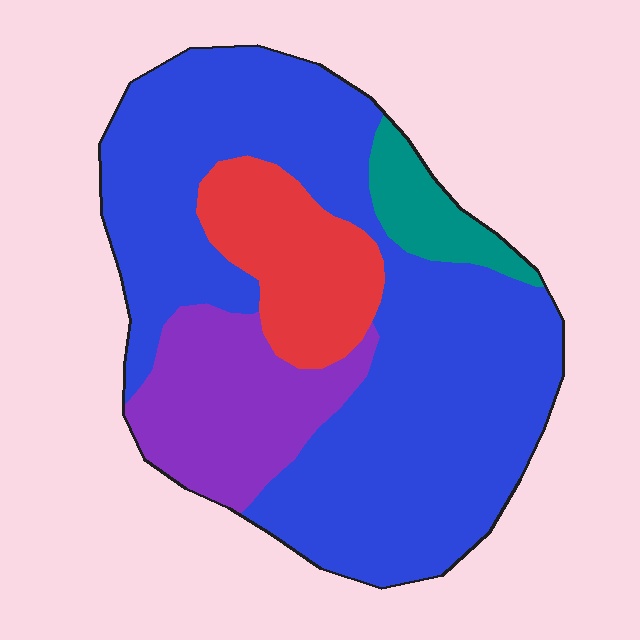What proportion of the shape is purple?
Purple covers about 15% of the shape.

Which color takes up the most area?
Blue, at roughly 65%.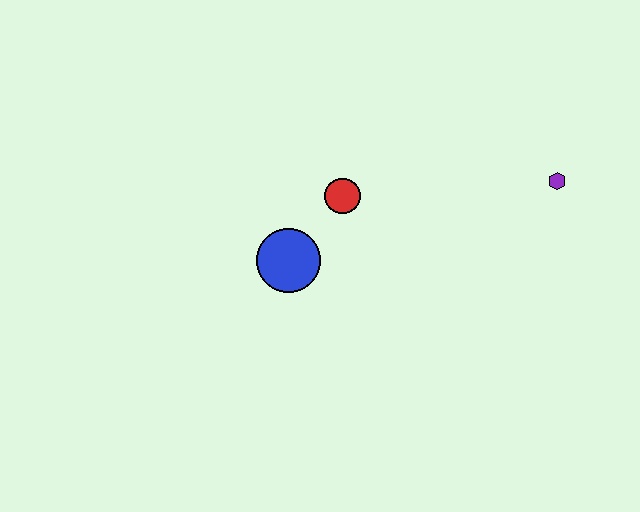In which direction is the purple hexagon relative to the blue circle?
The purple hexagon is to the right of the blue circle.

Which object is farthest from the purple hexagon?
The blue circle is farthest from the purple hexagon.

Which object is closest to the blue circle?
The red circle is closest to the blue circle.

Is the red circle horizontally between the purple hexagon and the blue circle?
Yes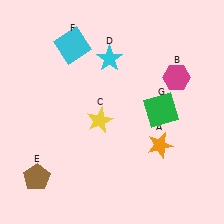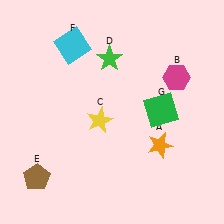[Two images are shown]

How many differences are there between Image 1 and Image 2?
There is 1 difference between the two images.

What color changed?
The star (D) changed from cyan in Image 1 to green in Image 2.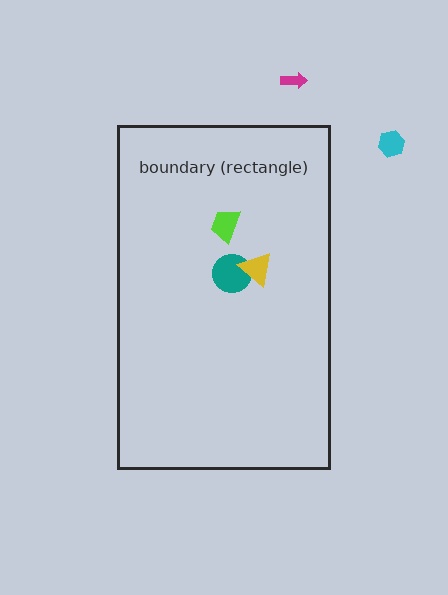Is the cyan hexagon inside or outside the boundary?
Outside.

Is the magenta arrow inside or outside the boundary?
Outside.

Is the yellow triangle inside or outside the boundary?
Inside.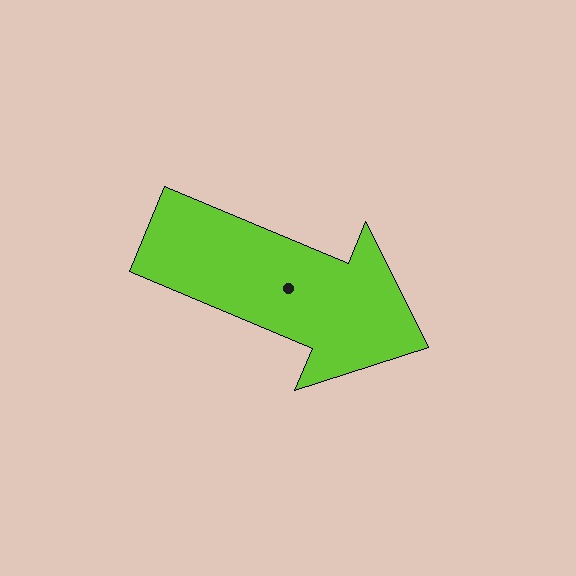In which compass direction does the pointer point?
Southeast.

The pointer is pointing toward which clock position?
Roughly 4 o'clock.